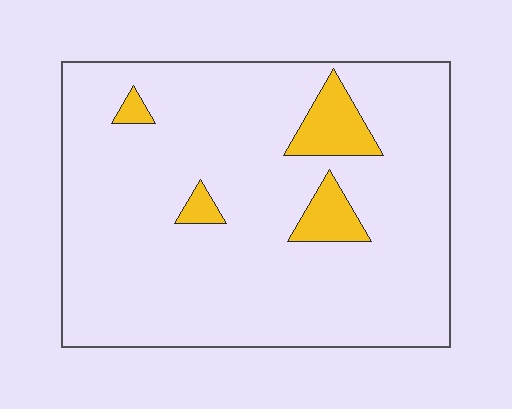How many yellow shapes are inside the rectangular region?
4.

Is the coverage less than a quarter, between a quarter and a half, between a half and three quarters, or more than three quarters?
Less than a quarter.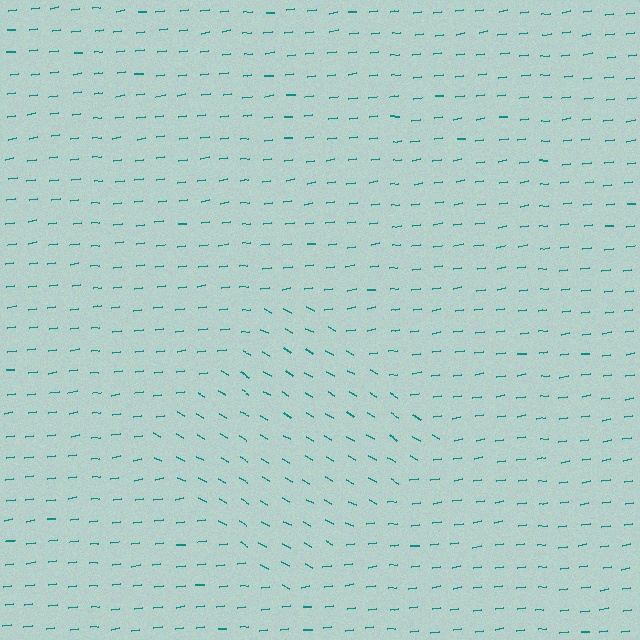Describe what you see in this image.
The image is filled with small teal line segments. A diamond region in the image has lines oriented differently from the surrounding lines, creating a visible texture boundary.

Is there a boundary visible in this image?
Yes, there is a texture boundary formed by a change in line orientation.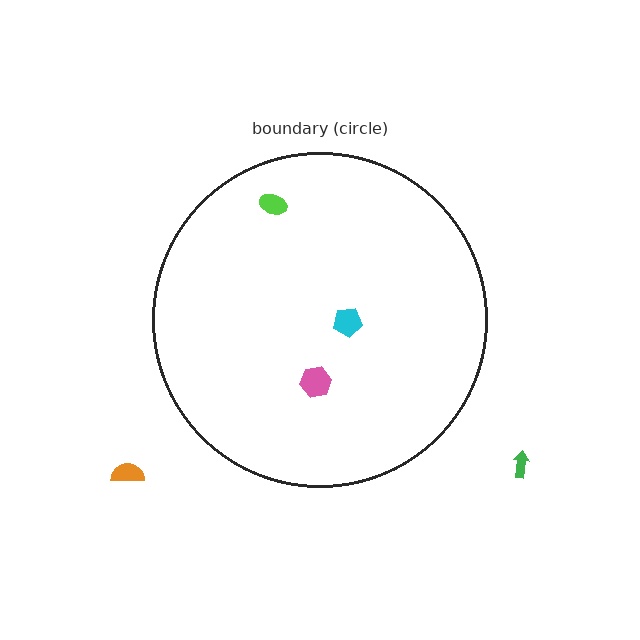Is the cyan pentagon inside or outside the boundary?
Inside.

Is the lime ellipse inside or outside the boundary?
Inside.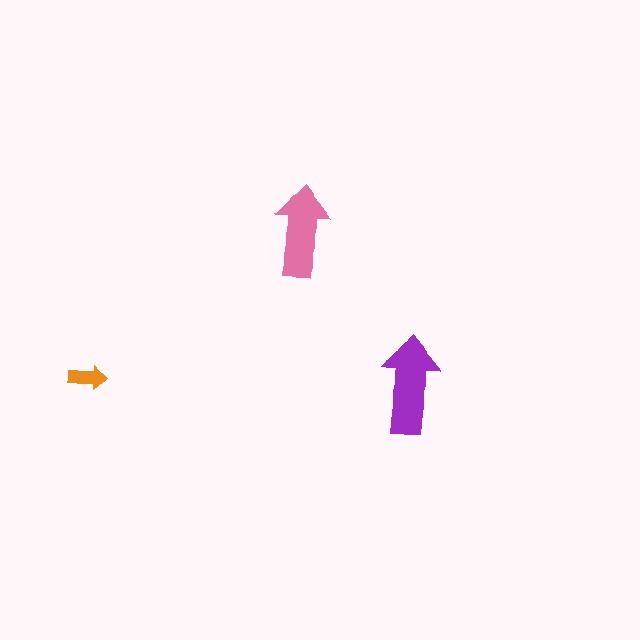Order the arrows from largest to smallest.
the purple one, the pink one, the orange one.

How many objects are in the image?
There are 3 objects in the image.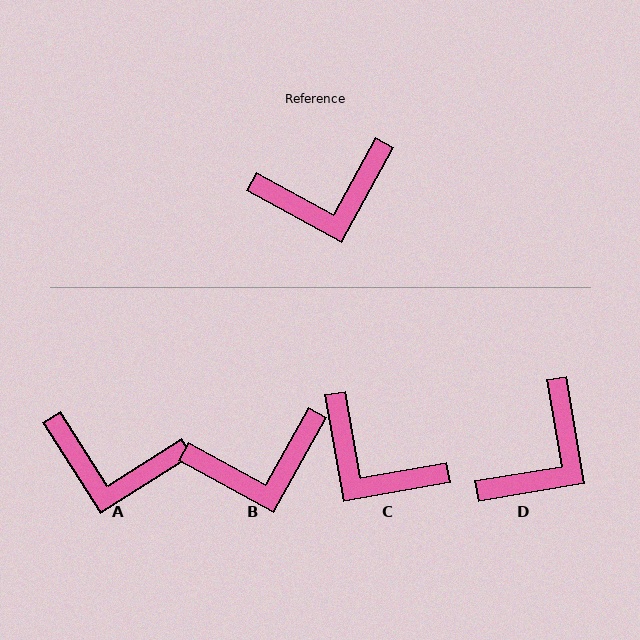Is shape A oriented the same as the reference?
No, it is off by about 29 degrees.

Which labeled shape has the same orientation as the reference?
B.